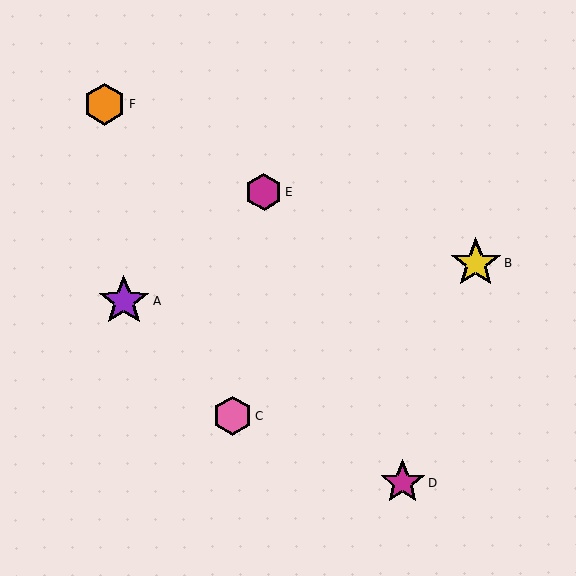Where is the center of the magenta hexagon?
The center of the magenta hexagon is at (264, 192).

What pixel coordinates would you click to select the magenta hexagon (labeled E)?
Click at (264, 192) to select the magenta hexagon E.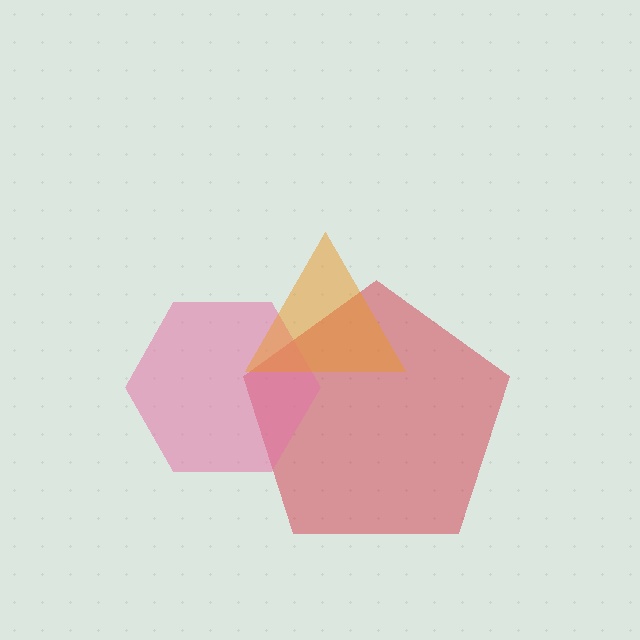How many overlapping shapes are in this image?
There are 3 overlapping shapes in the image.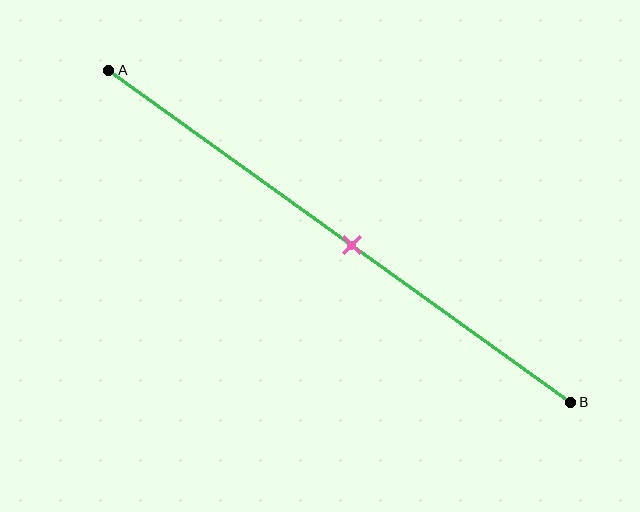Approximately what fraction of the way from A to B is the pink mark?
The pink mark is approximately 55% of the way from A to B.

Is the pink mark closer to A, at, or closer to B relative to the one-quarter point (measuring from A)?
The pink mark is closer to point B than the one-quarter point of segment AB.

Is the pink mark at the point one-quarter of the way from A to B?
No, the mark is at about 55% from A, not at the 25% one-quarter point.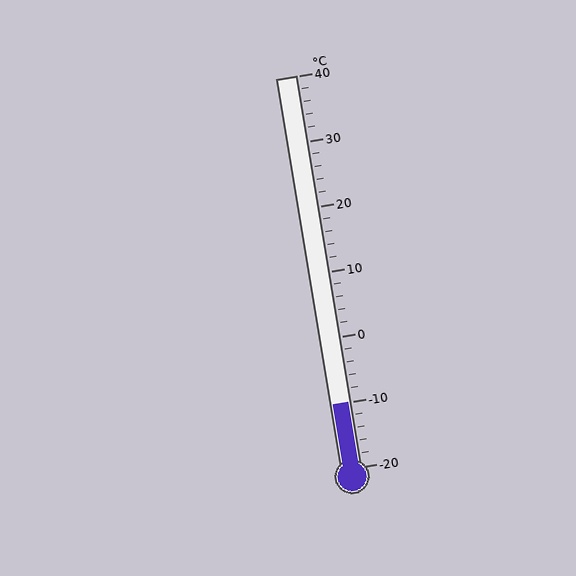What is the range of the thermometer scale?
The thermometer scale ranges from -20°C to 40°C.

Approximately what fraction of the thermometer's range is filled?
The thermometer is filled to approximately 15% of its range.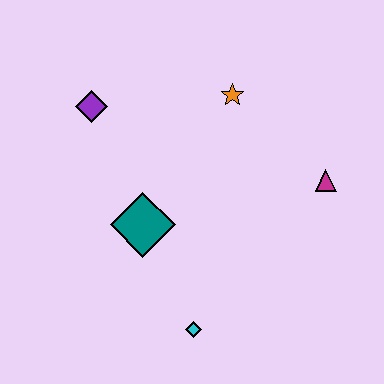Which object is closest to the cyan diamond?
The teal diamond is closest to the cyan diamond.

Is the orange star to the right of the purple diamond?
Yes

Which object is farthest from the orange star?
The cyan diamond is farthest from the orange star.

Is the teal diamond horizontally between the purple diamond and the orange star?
Yes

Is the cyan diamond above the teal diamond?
No